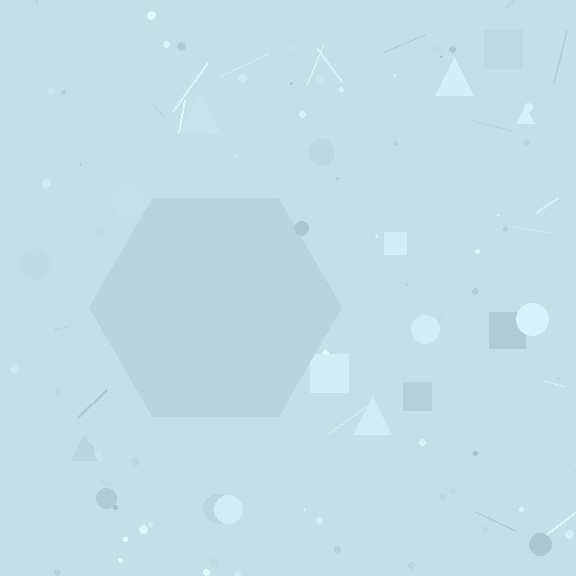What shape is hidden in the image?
A hexagon is hidden in the image.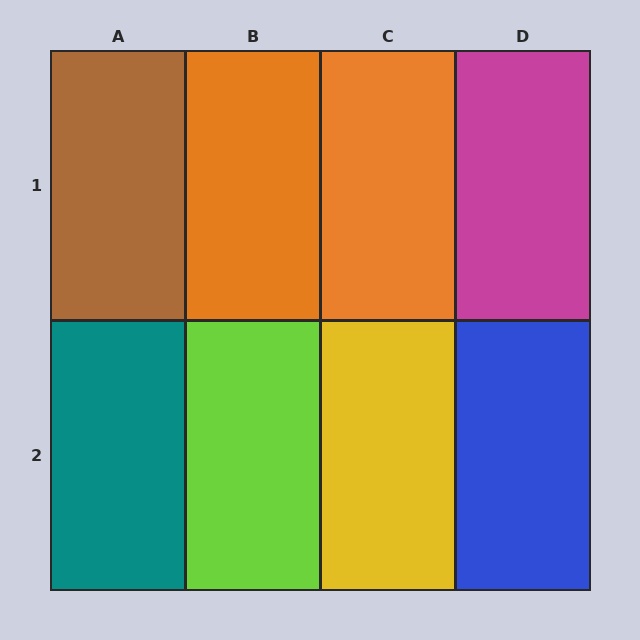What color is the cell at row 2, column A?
Teal.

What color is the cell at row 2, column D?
Blue.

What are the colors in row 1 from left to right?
Brown, orange, orange, magenta.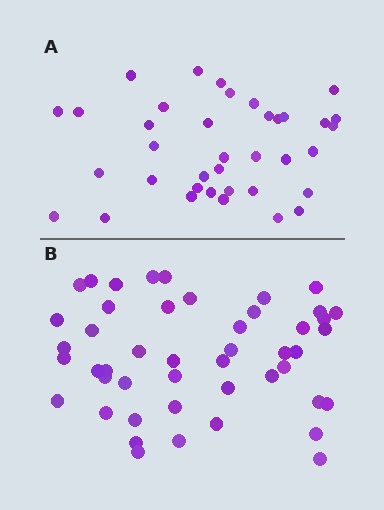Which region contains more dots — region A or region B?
Region B (the bottom region) has more dots.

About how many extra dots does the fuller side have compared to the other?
Region B has roughly 10 or so more dots than region A.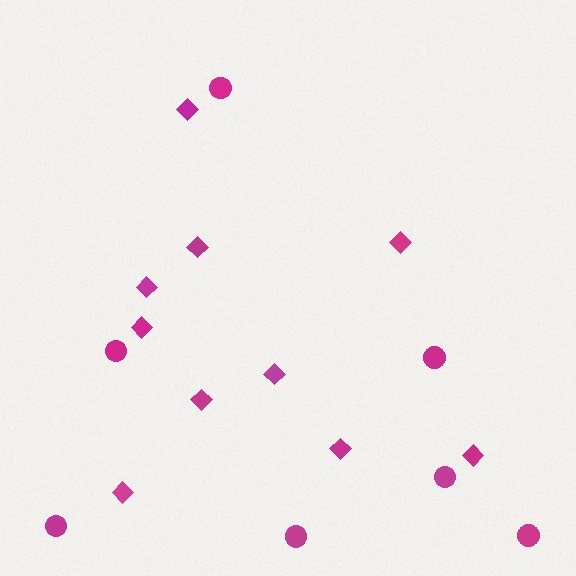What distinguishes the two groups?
There are 2 groups: one group of circles (7) and one group of diamonds (10).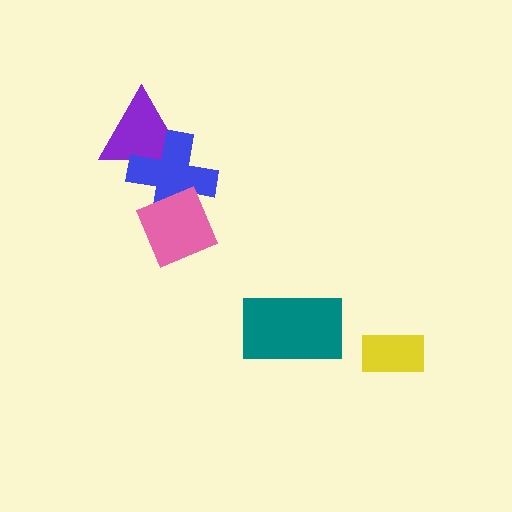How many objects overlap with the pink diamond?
1 object overlaps with the pink diamond.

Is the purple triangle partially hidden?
Yes, it is partially covered by another shape.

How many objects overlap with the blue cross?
2 objects overlap with the blue cross.